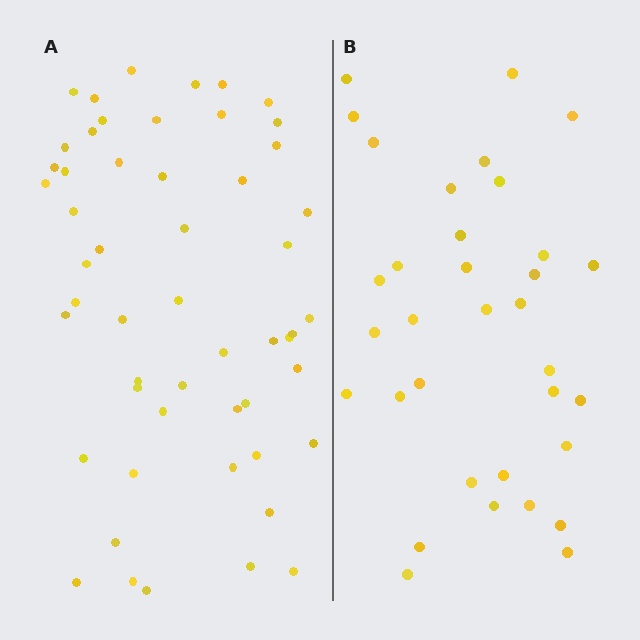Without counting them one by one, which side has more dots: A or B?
Region A (the left region) has more dots.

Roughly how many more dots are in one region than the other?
Region A has approximately 20 more dots than region B.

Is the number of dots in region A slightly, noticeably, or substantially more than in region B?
Region A has substantially more. The ratio is roughly 1.6 to 1.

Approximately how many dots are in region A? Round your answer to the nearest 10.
About 50 dots. (The exact count is 53, which rounds to 50.)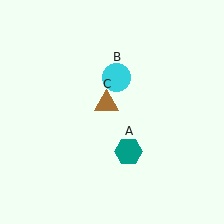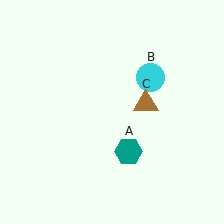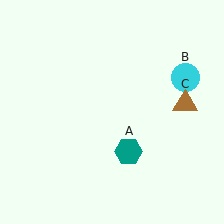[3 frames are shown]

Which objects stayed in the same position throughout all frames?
Teal hexagon (object A) remained stationary.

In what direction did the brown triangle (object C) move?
The brown triangle (object C) moved right.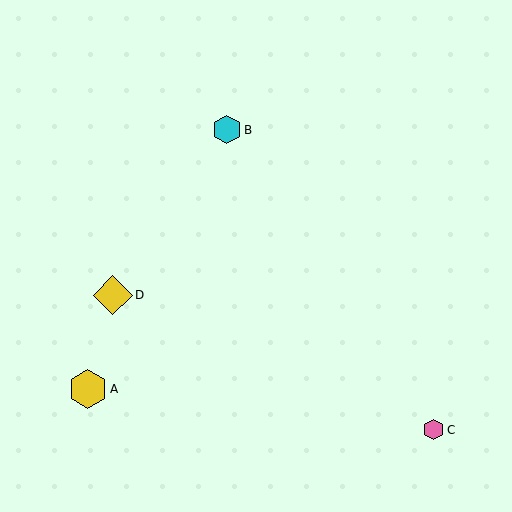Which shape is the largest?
The yellow diamond (labeled D) is the largest.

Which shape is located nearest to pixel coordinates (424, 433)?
The pink hexagon (labeled C) at (434, 430) is nearest to that location.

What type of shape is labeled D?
Shape D is a yellow diamond.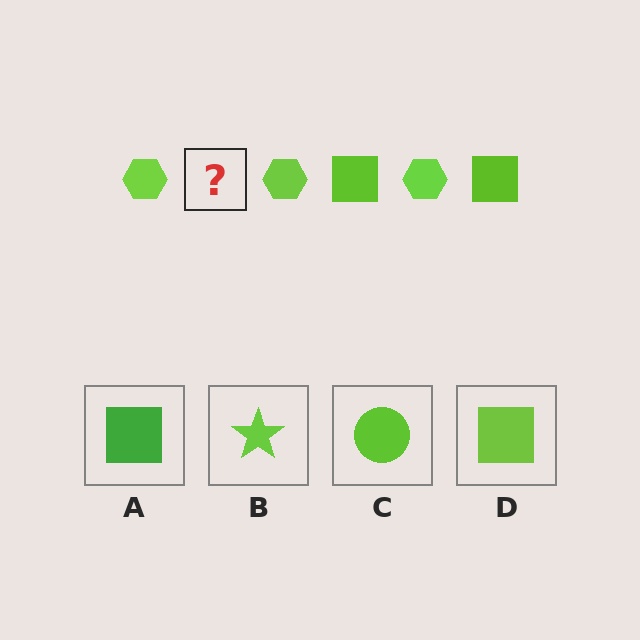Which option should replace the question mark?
Option D.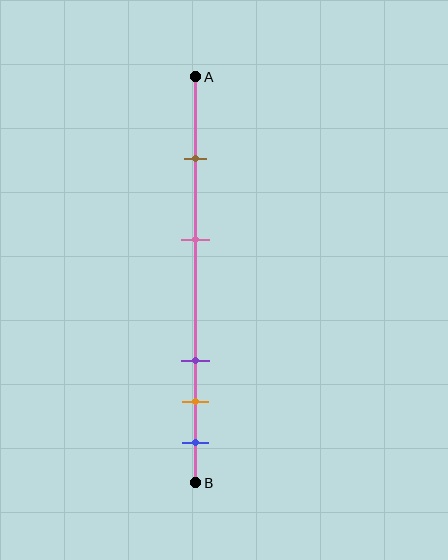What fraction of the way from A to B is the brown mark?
The brown mark is approximately 20% (0.2) of the way from A to B.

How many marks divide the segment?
There are 5 marks dividing the segment.